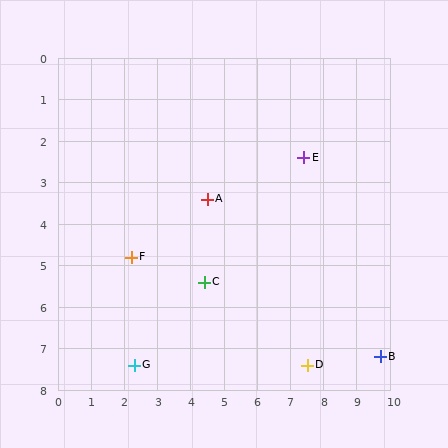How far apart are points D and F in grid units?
Points D and F are about 5.9 grid units apart.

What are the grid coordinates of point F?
Point F is at approximately (2.2, 4.8).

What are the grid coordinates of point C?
Point C is at approximately (4.4, 5.4).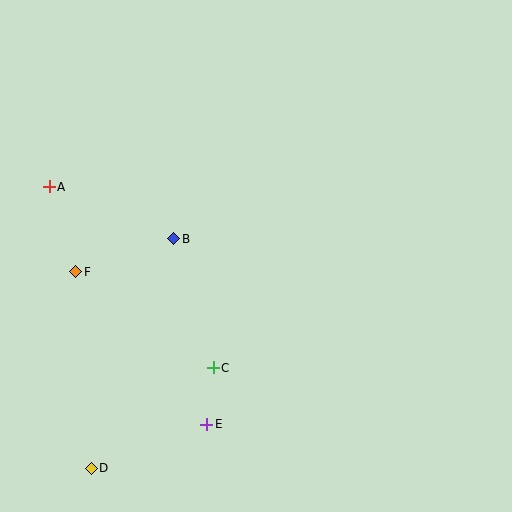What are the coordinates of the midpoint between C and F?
The midpoint between C and F is at (145, 320).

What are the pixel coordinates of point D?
Point D is at (91, 468).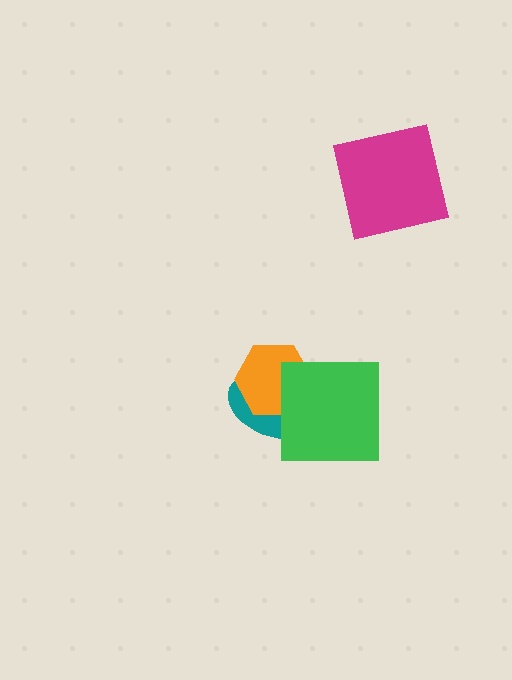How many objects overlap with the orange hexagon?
2 objects overlap with the orange hexagon.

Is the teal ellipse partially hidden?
Yes, it is partially covered by another shape.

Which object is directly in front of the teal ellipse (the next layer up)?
The orange hexagon is directly in front of the teal ellipse.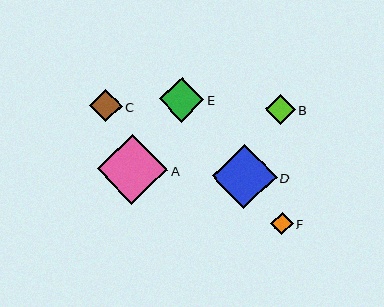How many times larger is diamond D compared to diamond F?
Diamond D is approximately 2.9 times the size of diamond F.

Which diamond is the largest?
Diamond A is the largest with a size of approximately 70 pixels.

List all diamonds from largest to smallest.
From largest to smallest: A, D, E, C, B, F.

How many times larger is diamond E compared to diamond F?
Diamond E is approximately 2.0 times the size of diamond F.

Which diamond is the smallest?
Diamond F is the smallest with a size of approximately 22 pixels.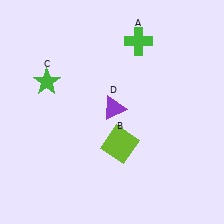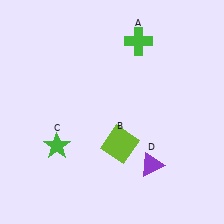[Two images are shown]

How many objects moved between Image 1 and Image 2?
2 objects moved between the two images.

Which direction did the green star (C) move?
The green star (C) moved down.